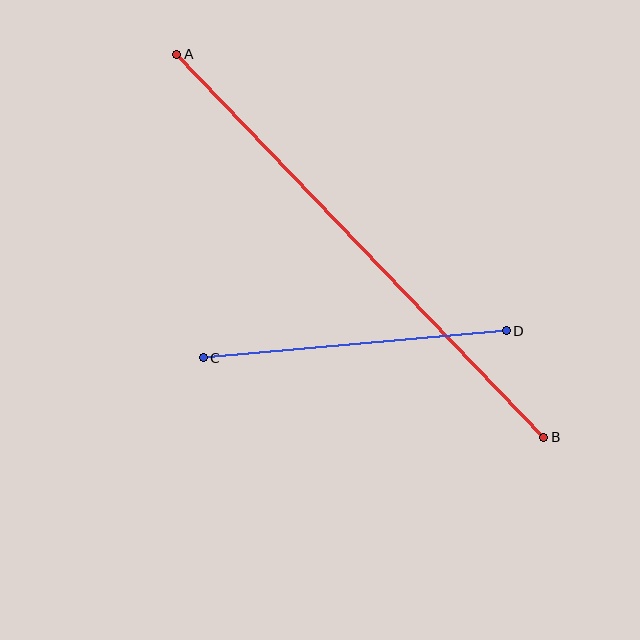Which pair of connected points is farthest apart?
Points A and B are farthest apart.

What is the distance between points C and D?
The distance is approximately 304 pixels.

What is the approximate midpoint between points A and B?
The midpoint is at approximately (360, 246) pixels.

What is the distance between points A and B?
The distance is approximately 530 pixels.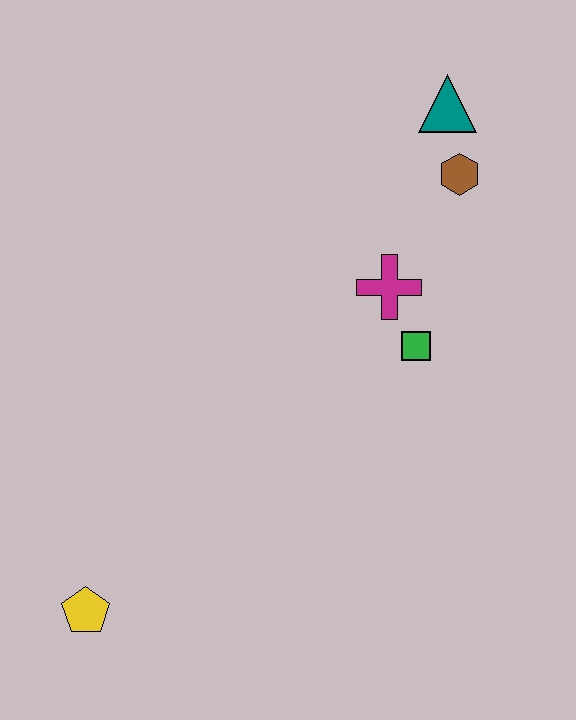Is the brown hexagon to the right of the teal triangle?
Yes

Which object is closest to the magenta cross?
The green square is closest to the magenta cross.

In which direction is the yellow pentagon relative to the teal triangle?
The yellow pentagon is below the teal triangle.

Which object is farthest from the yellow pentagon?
The teal triangle is farthest from the yellow pentagon.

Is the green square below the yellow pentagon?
No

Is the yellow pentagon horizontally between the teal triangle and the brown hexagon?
No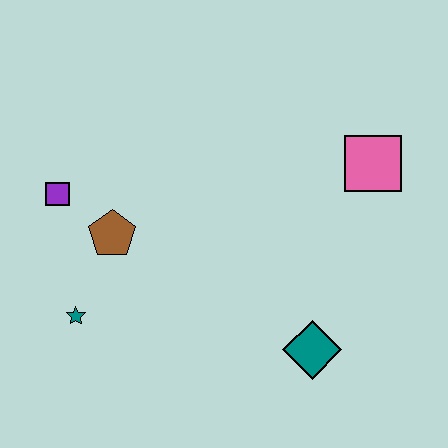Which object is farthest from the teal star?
The pink square is farthest from the teal star.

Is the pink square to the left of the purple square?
No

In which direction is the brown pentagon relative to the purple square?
The brown pentagon is to the right of the purple square.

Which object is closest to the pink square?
The teal diamond is closest to the pink square.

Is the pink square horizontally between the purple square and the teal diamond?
No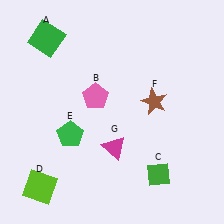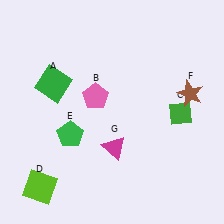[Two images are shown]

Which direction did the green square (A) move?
The green square (A) moved down.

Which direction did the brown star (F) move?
The brown star (F) moved right.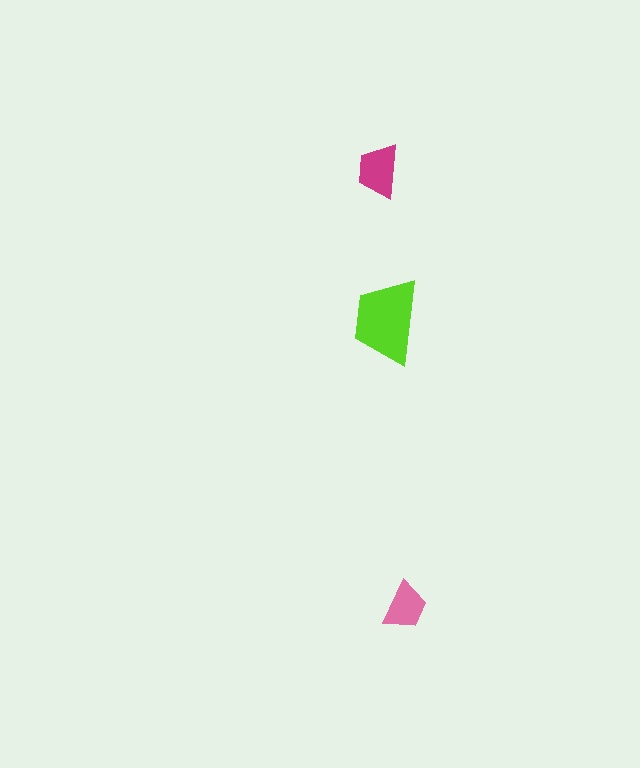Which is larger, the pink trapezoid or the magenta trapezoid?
The magenta one.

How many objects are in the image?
There are 3 objects in the image.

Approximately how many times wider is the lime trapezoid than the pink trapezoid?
About 1.5 times wider.